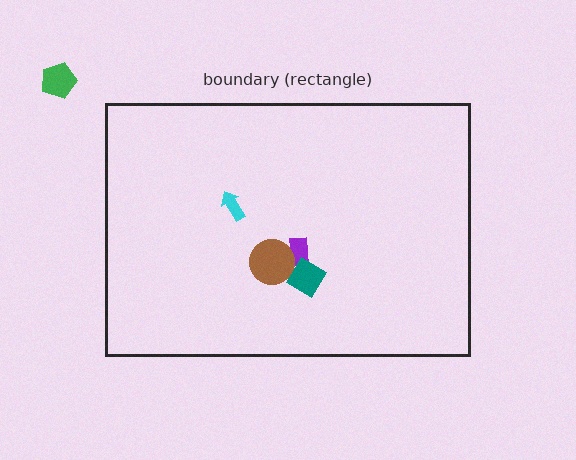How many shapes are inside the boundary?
4 inside, 1 outside.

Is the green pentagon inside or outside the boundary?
Outside.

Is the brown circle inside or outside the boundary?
Inside.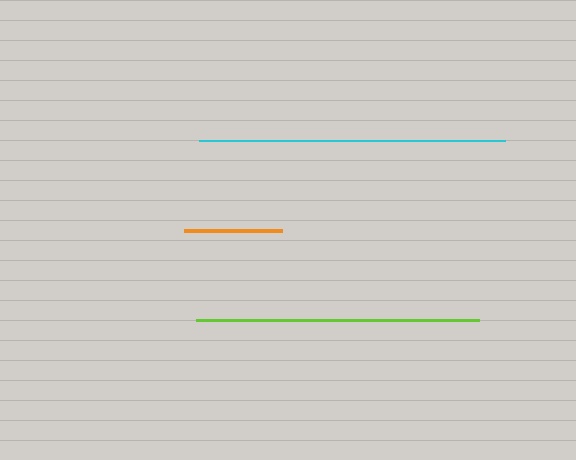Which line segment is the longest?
The cyan line is the longest at approximately 307 pixels.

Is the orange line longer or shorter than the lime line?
The lime line is longer than the orange line.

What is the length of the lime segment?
The lime segment is approximately 283 pixels long.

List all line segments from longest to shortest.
From longest to shortest: cyan, lime, orange.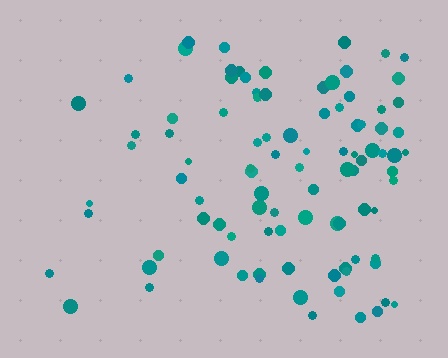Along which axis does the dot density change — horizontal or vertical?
Horizontal.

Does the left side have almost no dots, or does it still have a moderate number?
Still a moderate number, just noticeably fewer than the right.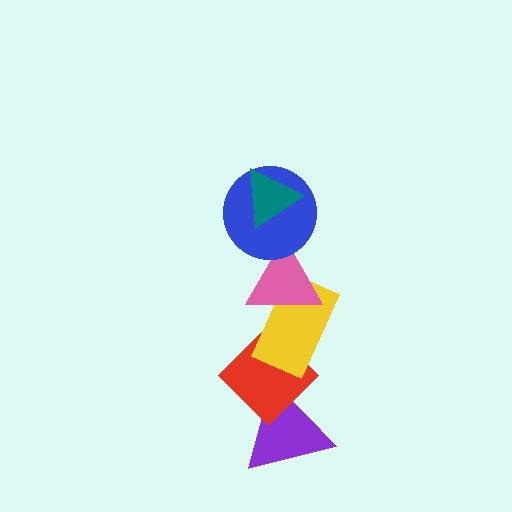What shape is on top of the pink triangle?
The blue circle is on top of the pink triangle.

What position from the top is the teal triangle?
The teal triangle is 1st from the top.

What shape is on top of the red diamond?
The yellow rectangle is on top of the red diamond.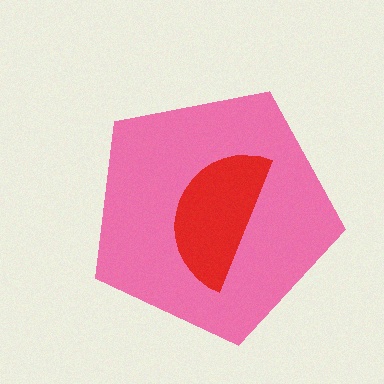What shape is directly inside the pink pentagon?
The red semicircle.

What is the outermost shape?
The pink pentagon.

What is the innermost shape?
The red semicircle.